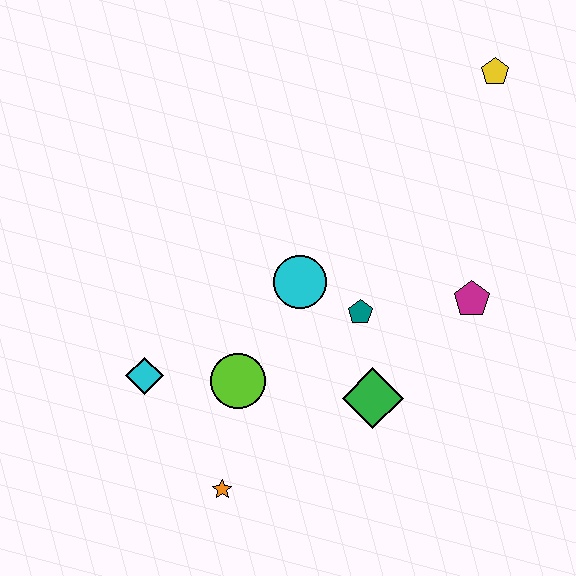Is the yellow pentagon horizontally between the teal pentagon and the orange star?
No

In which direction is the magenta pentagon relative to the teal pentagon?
The magenta pentagon is to the right of the teal pentagon.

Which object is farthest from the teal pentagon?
The yellow pentagon is farthest from the teal pentagon.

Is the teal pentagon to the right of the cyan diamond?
Yes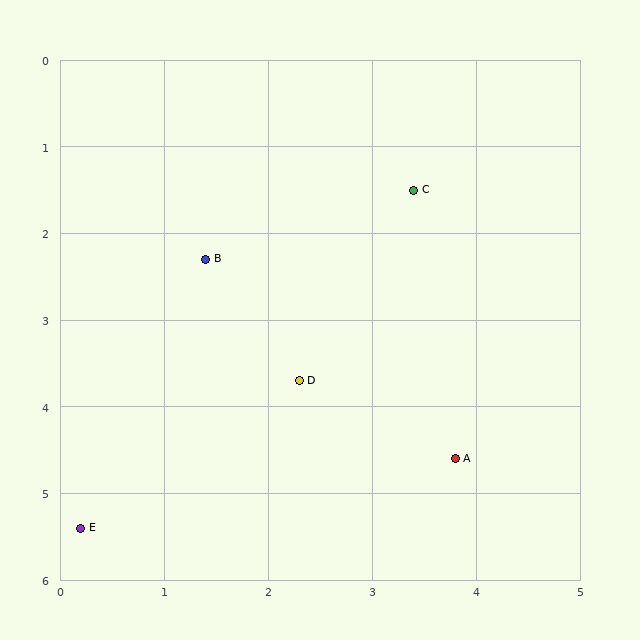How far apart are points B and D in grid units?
Points B and D are about 1.7 grid units apart.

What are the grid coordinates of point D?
Point D is at approximately (2.3, 3.7).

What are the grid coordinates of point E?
Point E is at approximately (0.2, 5.4).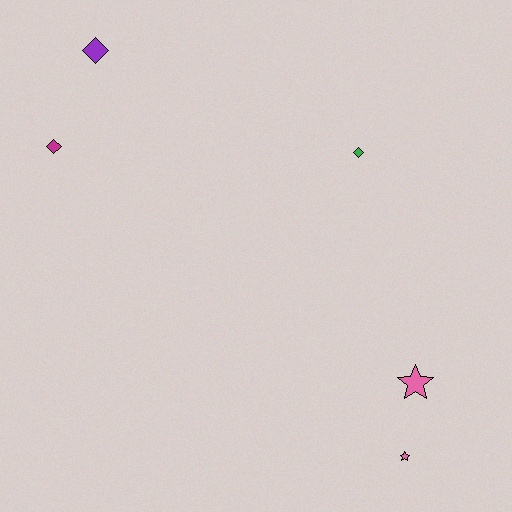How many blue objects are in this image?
There are no blue objects.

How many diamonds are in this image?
There are 3 diamonds.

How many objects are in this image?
There are 5 objects.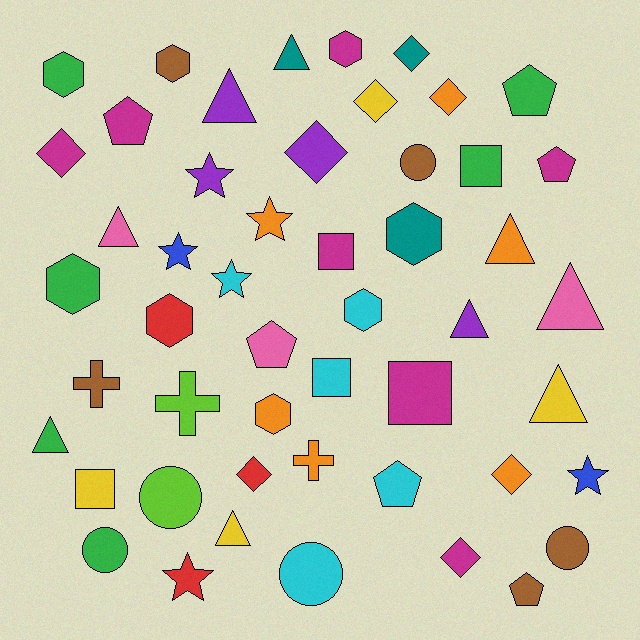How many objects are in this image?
There are 50 objects.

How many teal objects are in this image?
There are 3 teal objects.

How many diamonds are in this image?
There are 8 diamonds.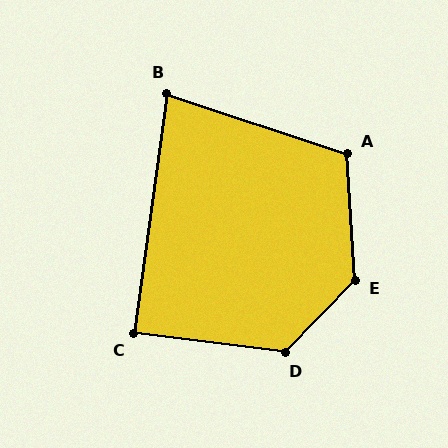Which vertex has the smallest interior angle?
B, at approximately 80 degrees.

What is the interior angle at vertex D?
Approximately 127 degrees (obtuse).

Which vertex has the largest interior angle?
E, at approximately 133 degrees.